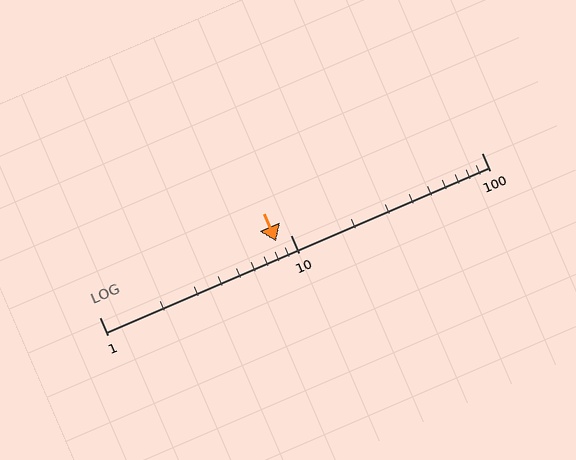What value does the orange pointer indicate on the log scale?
The pointer indicates approximately 8.4.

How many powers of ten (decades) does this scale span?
The scale spans 2 decades, from 1 to 100.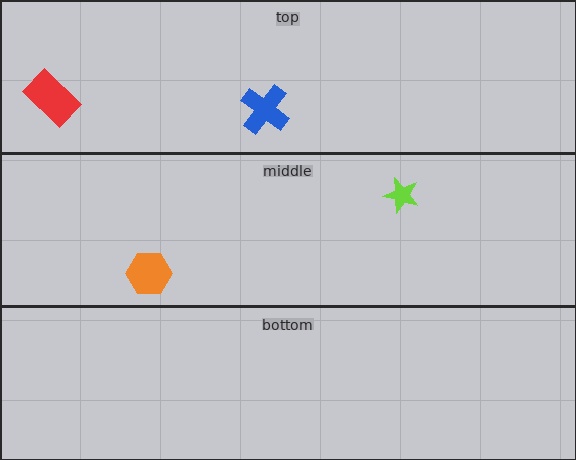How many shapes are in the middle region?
2.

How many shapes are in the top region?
2.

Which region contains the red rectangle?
The top region.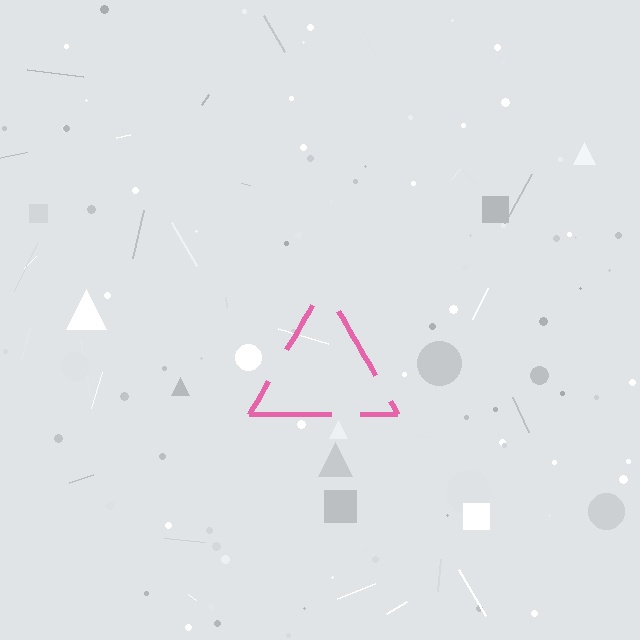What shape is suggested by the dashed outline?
The dashed outline suggests a triangle.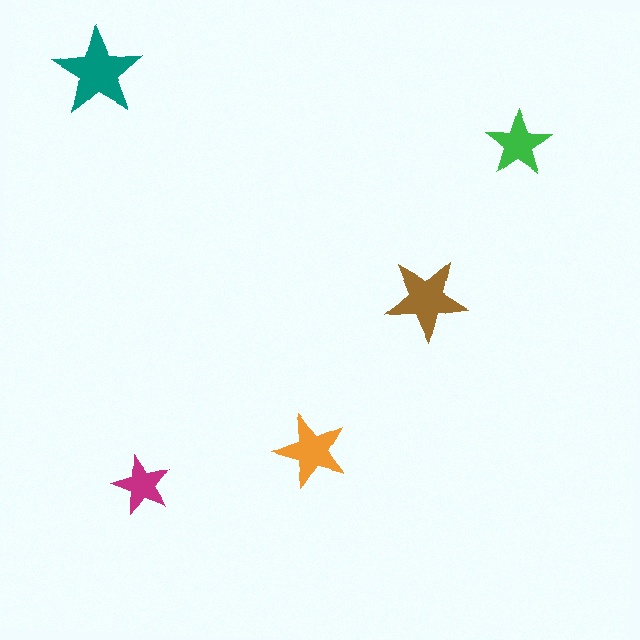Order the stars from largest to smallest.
the teal one, the brown one, the orange one, the green one, the magenta one.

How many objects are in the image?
There are 5 objects in the image.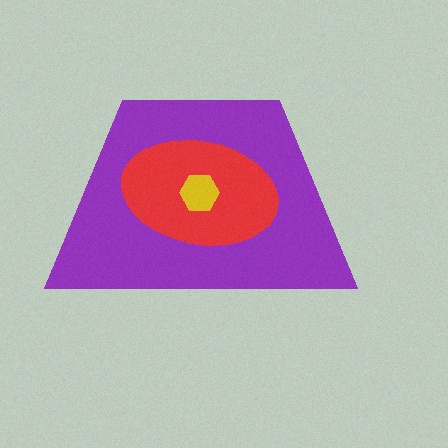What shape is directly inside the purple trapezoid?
The red ellipse.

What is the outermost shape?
The purple trapezoid.